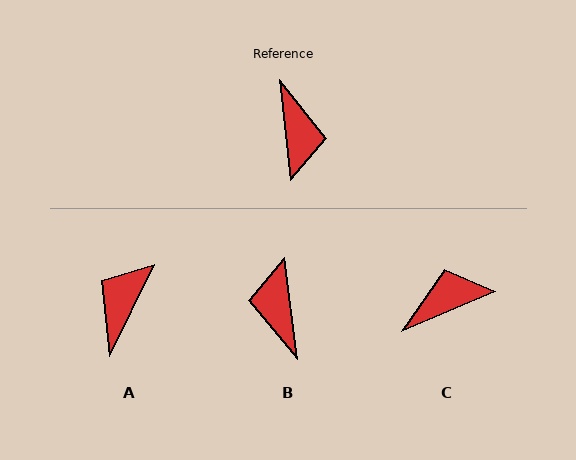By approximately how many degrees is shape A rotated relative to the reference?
Approximately 148 degrees counter-clockwise.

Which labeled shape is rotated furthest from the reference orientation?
B, about 179 degrees away.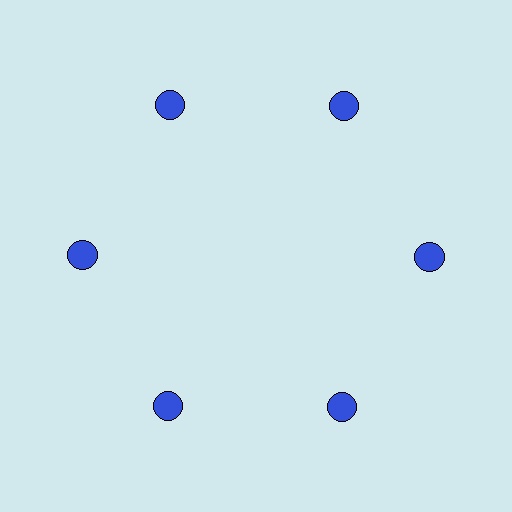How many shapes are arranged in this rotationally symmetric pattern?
There are 6 shapes, arranged in 6 groups of 1.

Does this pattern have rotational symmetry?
Yes, this pattern has 6-fold rotational symmetry. It looks the same after rotating 60 degrees around the center.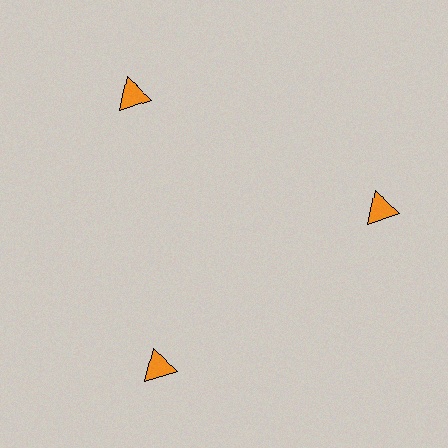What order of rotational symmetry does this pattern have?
This pattern has 3-fold rotational symmetry.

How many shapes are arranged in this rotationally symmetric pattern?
There are 3 shapes, arranged in 3 groups of 1.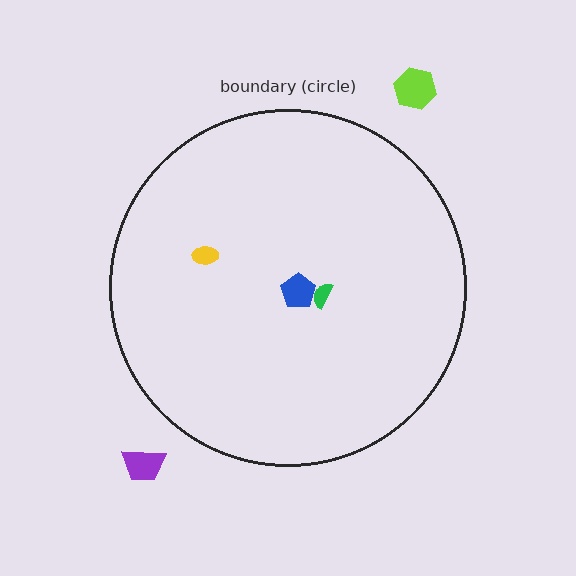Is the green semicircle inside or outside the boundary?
Inside.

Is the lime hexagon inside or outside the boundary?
Outside.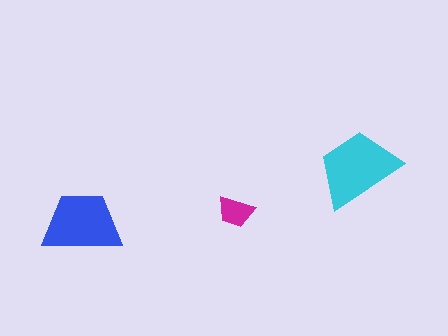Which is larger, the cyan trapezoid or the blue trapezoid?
The cyan one.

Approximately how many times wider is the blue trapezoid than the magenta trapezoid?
About 2 times wider.